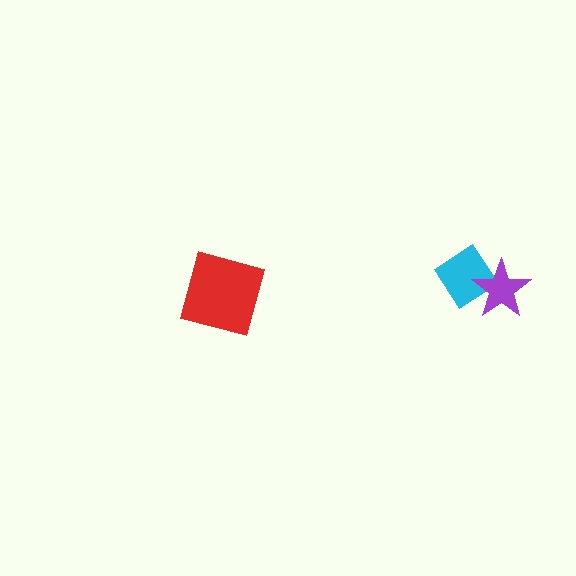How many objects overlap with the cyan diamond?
1 object overlaps with the cyan diamond.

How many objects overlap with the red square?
0 objects overlap with the red square.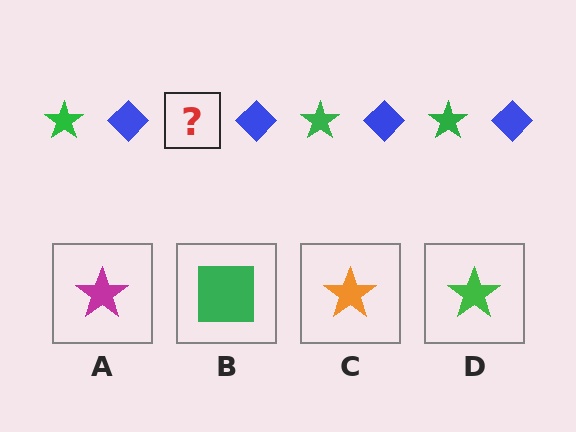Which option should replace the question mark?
Option D.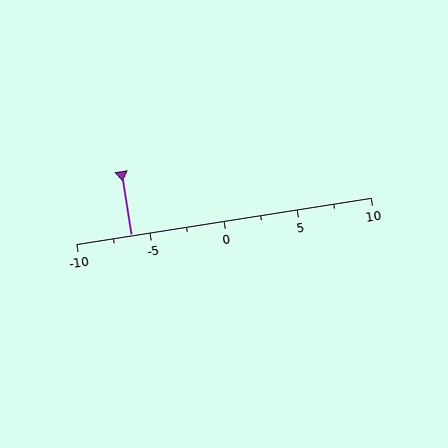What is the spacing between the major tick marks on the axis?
The major ticks are spaced 5 apart.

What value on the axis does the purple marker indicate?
The marker indicates approximately -6.2.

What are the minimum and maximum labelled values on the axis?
The axis runs from -10 to 10.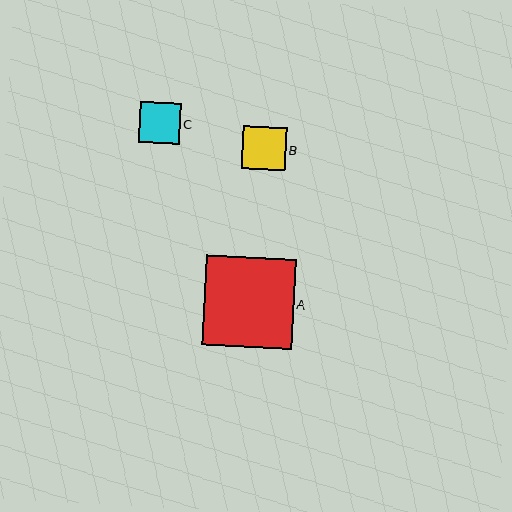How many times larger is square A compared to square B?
Square A is approximately 2.1 times the size of square B.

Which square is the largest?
Square A is the largest with a size of approximately 90 pixels.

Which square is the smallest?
Square C is the smallest with a size of approximately 41 pixels.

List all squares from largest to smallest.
From largest to smallest: A, B, C.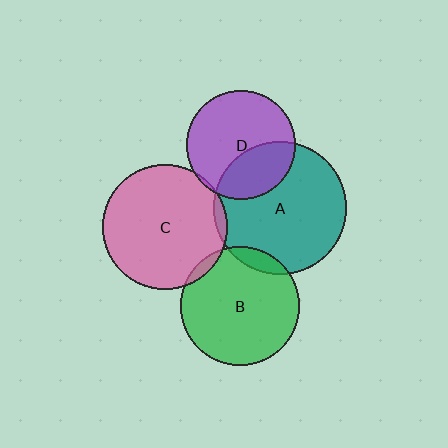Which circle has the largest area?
Circle A (teal).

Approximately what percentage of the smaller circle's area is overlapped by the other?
Approximately 10%.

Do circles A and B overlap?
Yes.